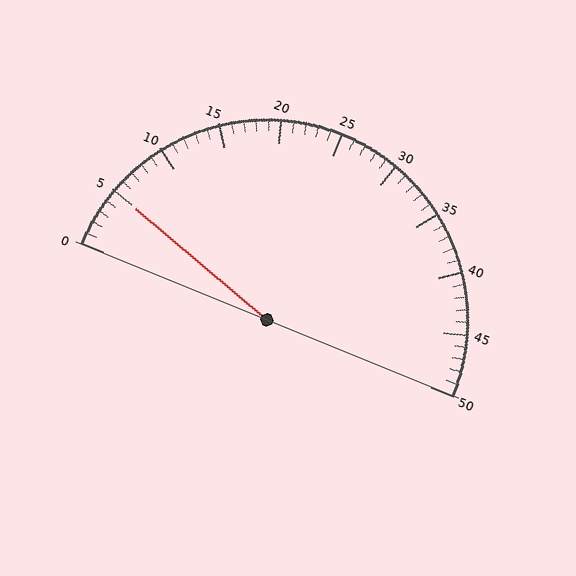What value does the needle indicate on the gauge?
The needle indicates approximately 5.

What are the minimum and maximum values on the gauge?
The gauge ranges from 0 to 50.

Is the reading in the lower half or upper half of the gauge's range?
The reading is in the lower half of the range (0 to 50).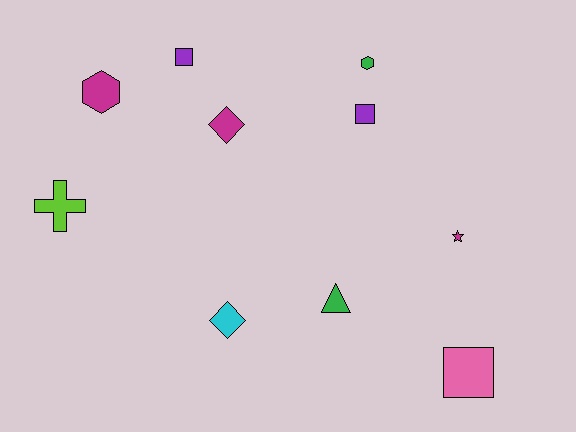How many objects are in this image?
There are 10 objects.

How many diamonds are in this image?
There are 2 diamonds.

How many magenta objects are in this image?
There are 3 magenta objects.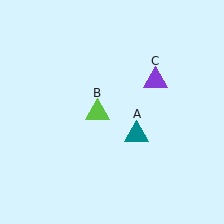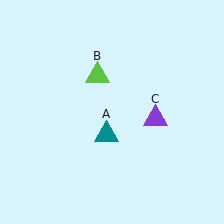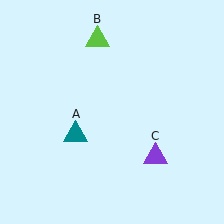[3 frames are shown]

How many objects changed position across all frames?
3 objects changed position: teal triangle (object A), lime triangle (object B), purple triangle (object C).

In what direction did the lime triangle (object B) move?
The lime triangle (object B) moved up.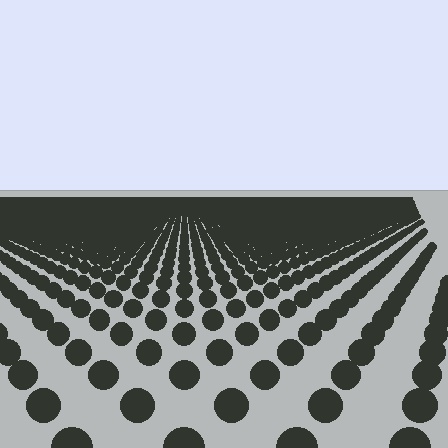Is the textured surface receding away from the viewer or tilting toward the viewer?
The surface is receding away from the viewer. Texture elements get smaller and denser toward the top.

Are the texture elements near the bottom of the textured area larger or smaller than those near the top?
Larger. Near the bottom, elements are closer to the viewer and appear at a bigger on-screen size.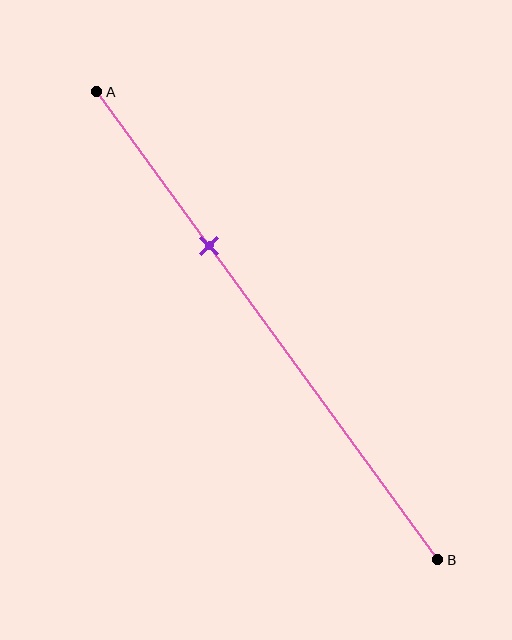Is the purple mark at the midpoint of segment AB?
No, the mark is at about 35% from A, not at the 50% midpoint.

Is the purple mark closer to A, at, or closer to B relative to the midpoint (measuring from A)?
The purple mark is closer to point A than the midpoint of segment AB.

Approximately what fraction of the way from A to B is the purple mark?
The purple mark is approximately 35% of the way from A to B.